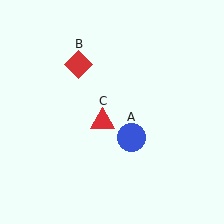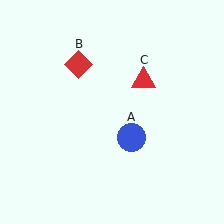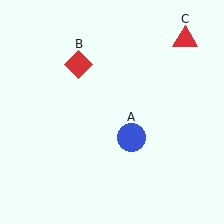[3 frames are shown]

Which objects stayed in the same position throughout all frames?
Blue circle (object A) and red diamond (object B) remained stationary.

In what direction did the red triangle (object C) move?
The red triangle (object C) moved up and to the right.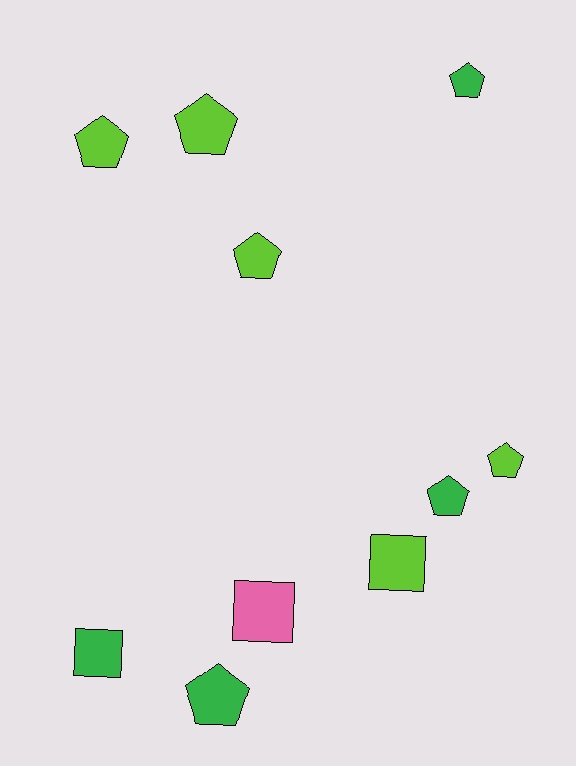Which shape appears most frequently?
Pentagon, with 7 objects.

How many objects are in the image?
There are 10 objects.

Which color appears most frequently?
Lime, with 5 objects.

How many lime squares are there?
There is 1 lime square.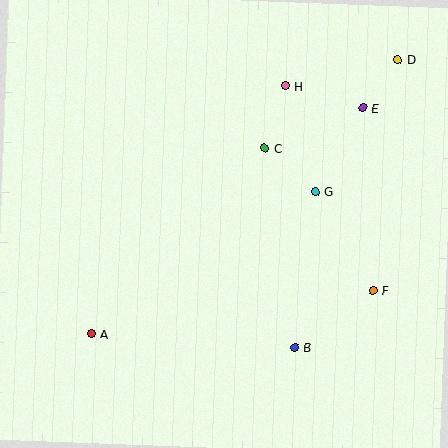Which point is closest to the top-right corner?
Point D is closest to the top-right corner.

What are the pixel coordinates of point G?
Point G is at (316, 191).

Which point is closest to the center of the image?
Point C at (264, 148) is closest to the center.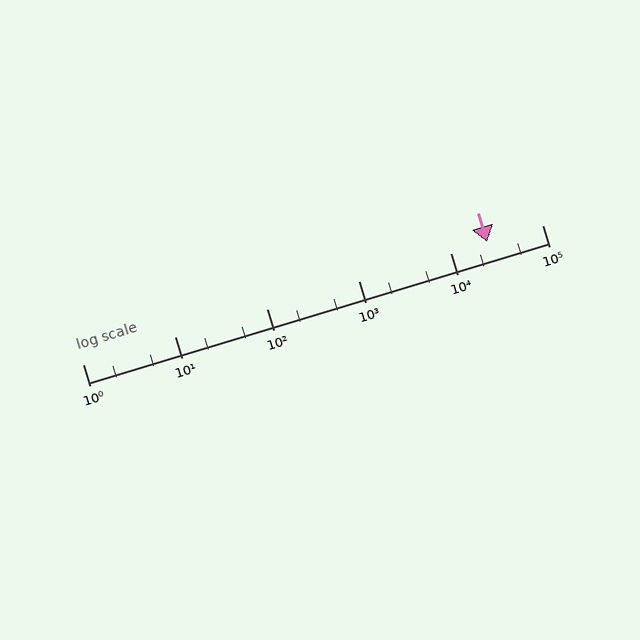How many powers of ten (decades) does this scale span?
The scale spans 5 decades, from 1 to 100000.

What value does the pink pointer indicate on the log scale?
The pointer indicates approximately 25000.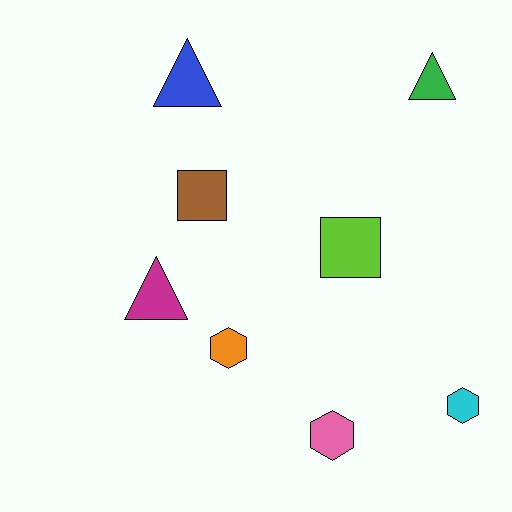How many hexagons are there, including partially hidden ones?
There are 3 hexagons.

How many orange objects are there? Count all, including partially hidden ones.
There is 1 orange object.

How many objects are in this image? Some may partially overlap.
There are 8 objects.